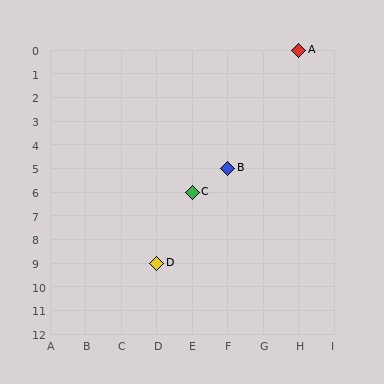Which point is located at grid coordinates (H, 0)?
Point A is at (H, 0).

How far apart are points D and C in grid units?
Points D and C are 1 column and 3 rows apart (about 3.2 grid units diagonally).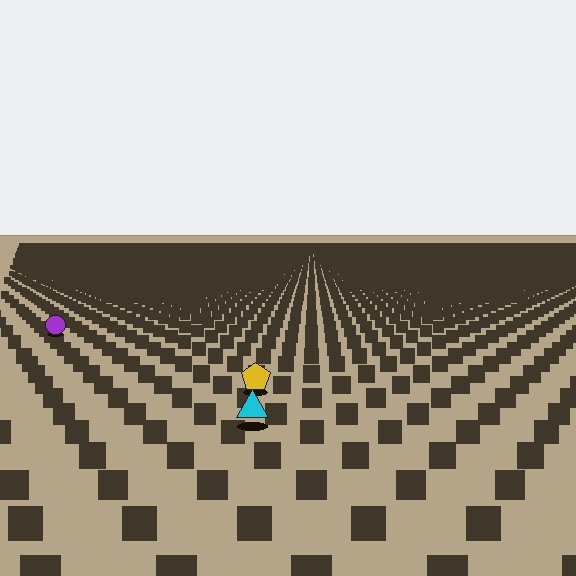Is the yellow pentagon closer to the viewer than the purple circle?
Yes. The yellow pentagon is closer — you can tell from the texture gradient: the ground texture is coarser near it.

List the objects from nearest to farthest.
From nearest to farthest: the cyan triangle, the yellow pentagon, the purple circle.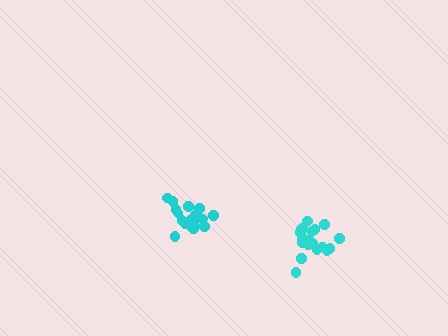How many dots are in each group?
Group 1: 20 dots, Group 2: 18 dots (38 total).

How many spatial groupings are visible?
There are 2 spatial groupings.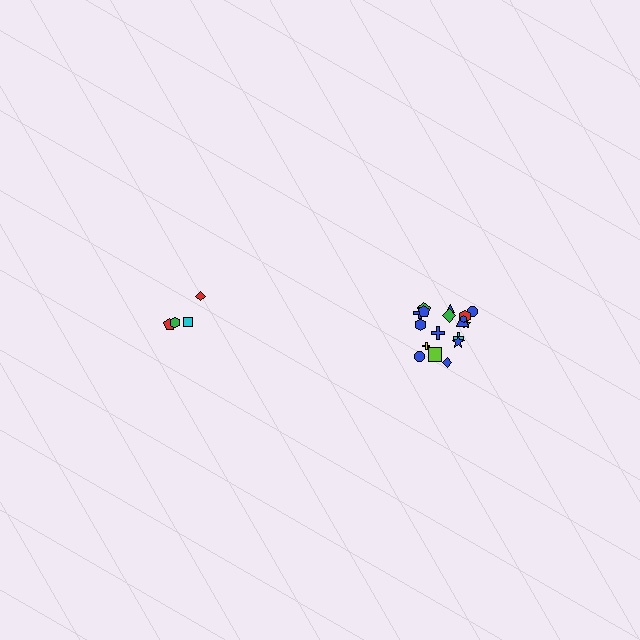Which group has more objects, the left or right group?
The right group.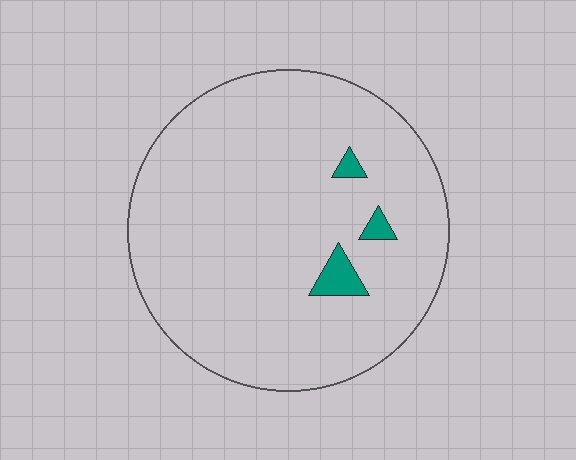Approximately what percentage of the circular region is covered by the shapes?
Approximately 5%.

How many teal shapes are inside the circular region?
3.